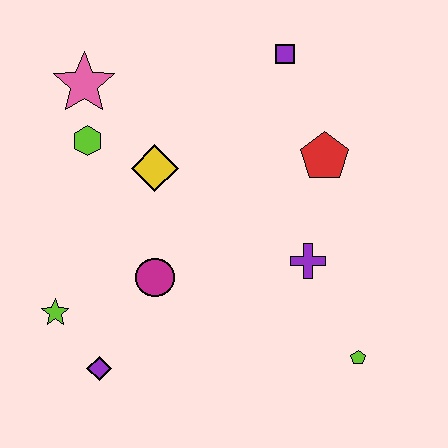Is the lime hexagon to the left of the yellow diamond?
Yes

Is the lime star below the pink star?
Yes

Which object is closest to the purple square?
The red pentagon is closest to the purple square.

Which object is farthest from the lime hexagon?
The lime pentagon is farthest from the lime hexagon.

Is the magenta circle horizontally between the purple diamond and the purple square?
Yes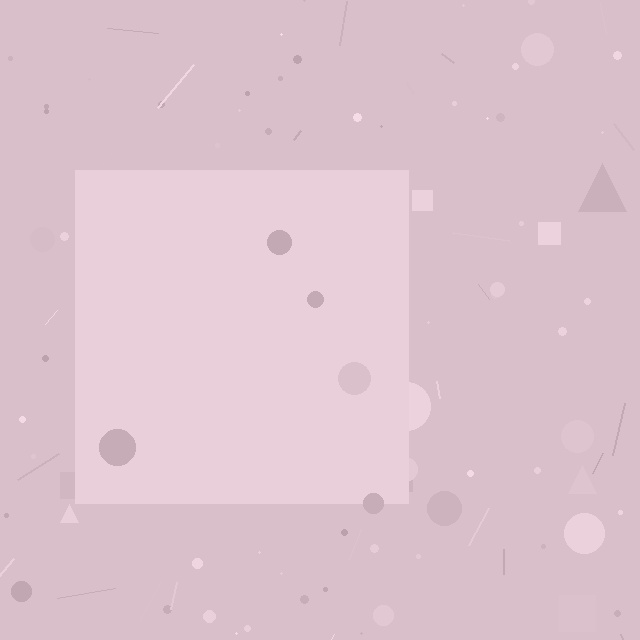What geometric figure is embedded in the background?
A square is embedded in the background.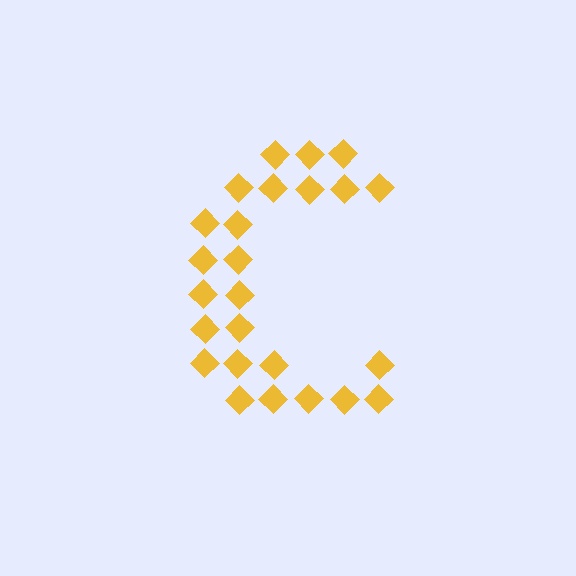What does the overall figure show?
The overall figure shows the letter C.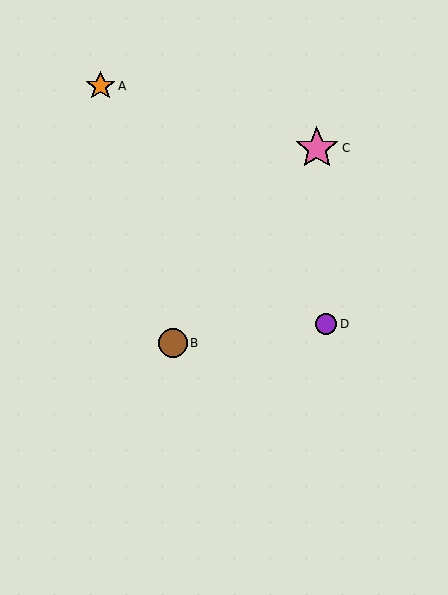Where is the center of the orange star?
The center of the orange star is at (100, 86).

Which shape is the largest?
The pink star (labeled C) is the largest.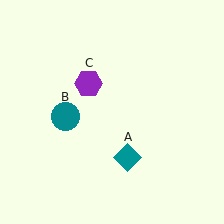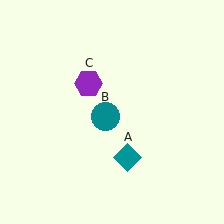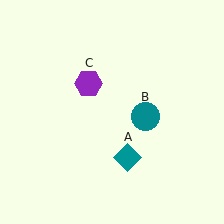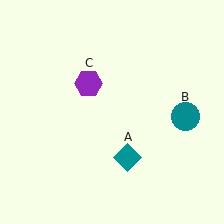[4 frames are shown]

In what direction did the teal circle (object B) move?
The teal circle (object B) moved right.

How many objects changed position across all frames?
1 object changed position: teal circle (object B).